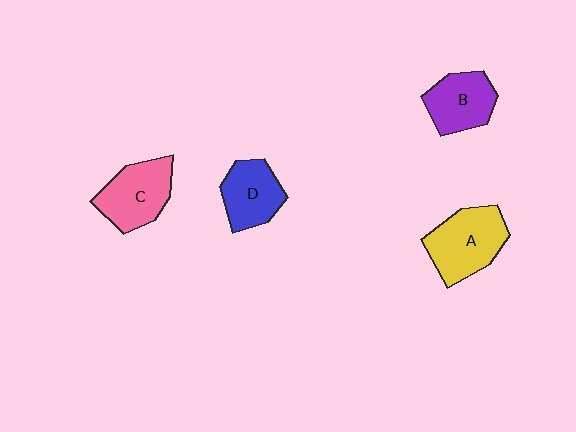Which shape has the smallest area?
Shape D (blue).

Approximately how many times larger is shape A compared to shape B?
Approximately 1.3 times.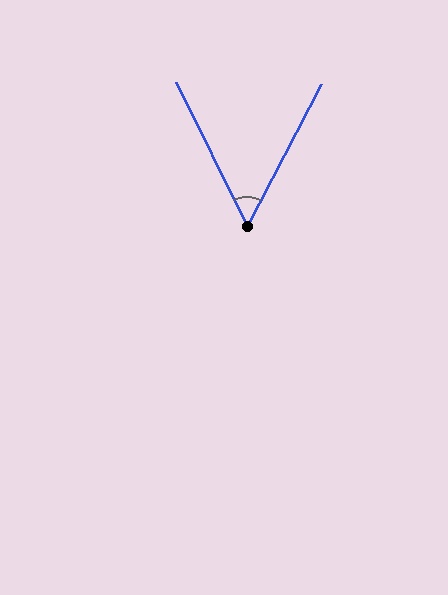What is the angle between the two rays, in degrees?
Approximately 54 degrees.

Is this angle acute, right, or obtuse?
It is acute.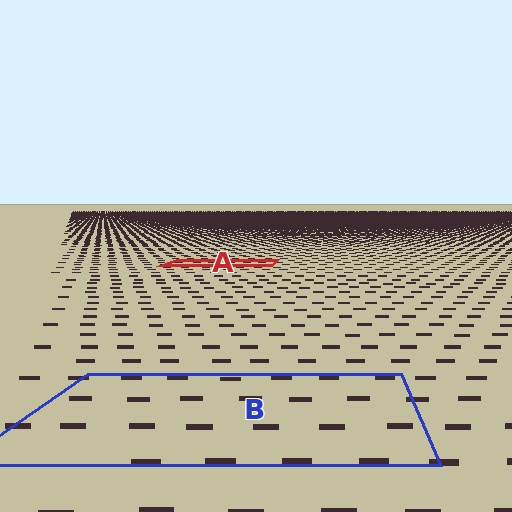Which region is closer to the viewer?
Region B is closer. The texture elements there are larger and more spread out.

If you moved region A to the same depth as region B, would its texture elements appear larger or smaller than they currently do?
They would appear larger. At a closer depth, the same texture elements are projected at a bigger on-screen size.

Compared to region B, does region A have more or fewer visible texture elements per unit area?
Region A has more texture elements per unit area — they are packed more densely because it is farther away.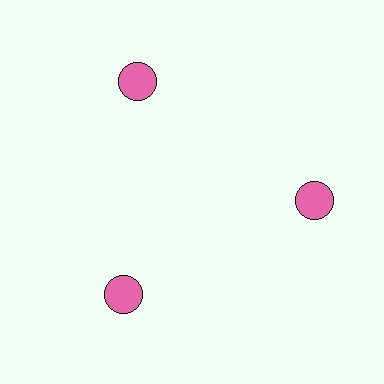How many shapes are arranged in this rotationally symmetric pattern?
There are 3 shapes, arranged in 3 groups of 1.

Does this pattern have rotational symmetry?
Yes, this pattern has 3-fold rotational symmetry. It looks the same after rotating 120 degrees around the center.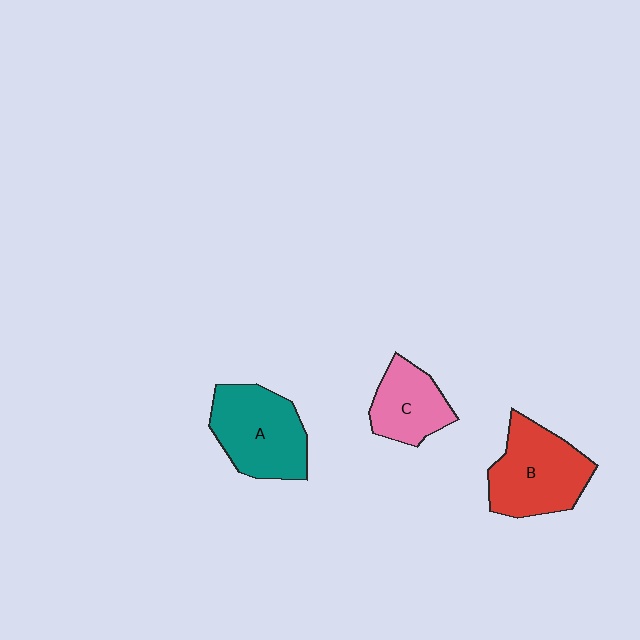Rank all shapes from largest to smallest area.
From largest to smallest: B (red), A (teal), C (pink).